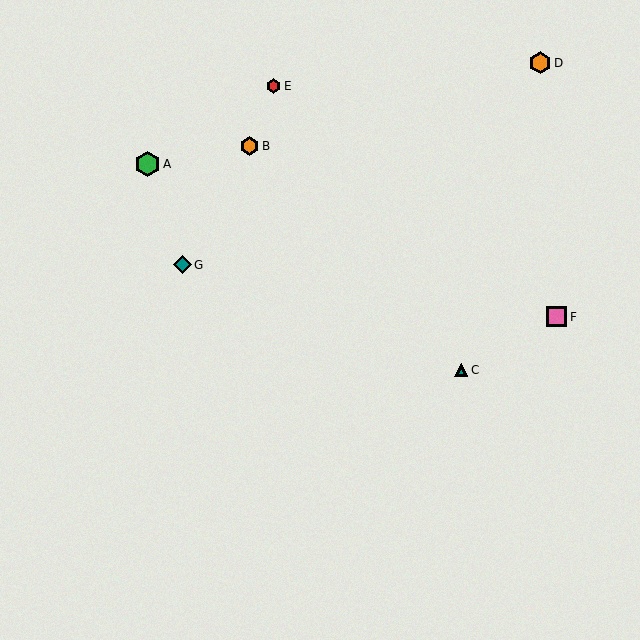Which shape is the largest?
The green hexagon (labeled A) is the largest.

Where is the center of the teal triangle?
The center of the teal triangle is at (461, 370).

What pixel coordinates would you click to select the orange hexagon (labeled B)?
Click at (250, 146) to select the orange hexagon B.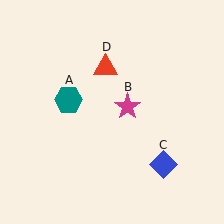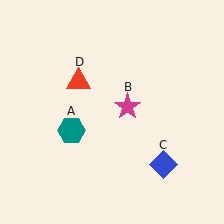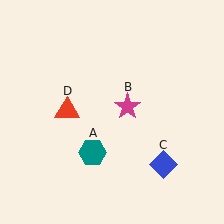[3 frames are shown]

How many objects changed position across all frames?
2 objects changed position: teal hexagon (object A), red triangle (object D).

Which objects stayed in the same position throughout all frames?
Magenta star (object B) and blue diamond (object C) remained stationary.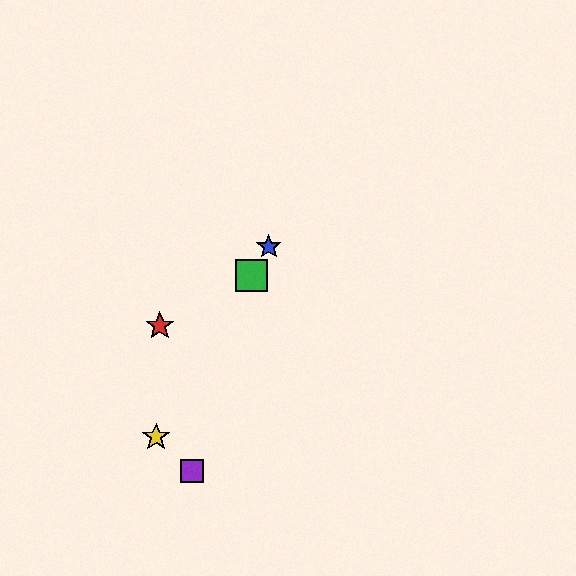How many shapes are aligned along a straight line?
3 shapes (the blue star, the green square, the yellow star) are aligned along a straight line.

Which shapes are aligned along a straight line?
The blue star, the green square, the yellow star are aligned along a straight line.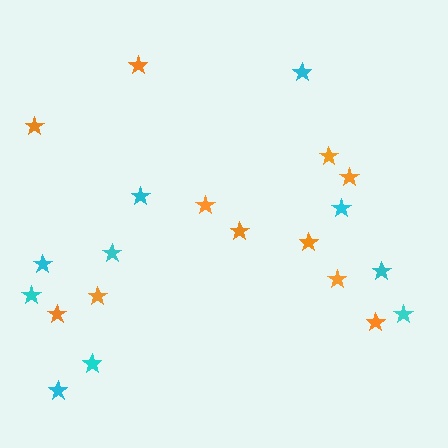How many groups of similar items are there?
There are 2 groups: one group of orange stars (11) and one group of cyan stars (10).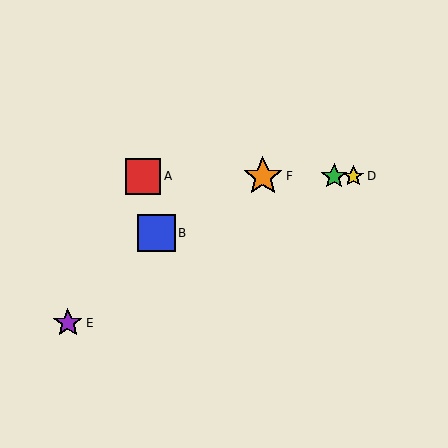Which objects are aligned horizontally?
Objects A, C, D, F are aligned horizontally.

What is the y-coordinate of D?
Object D is at y≈176.